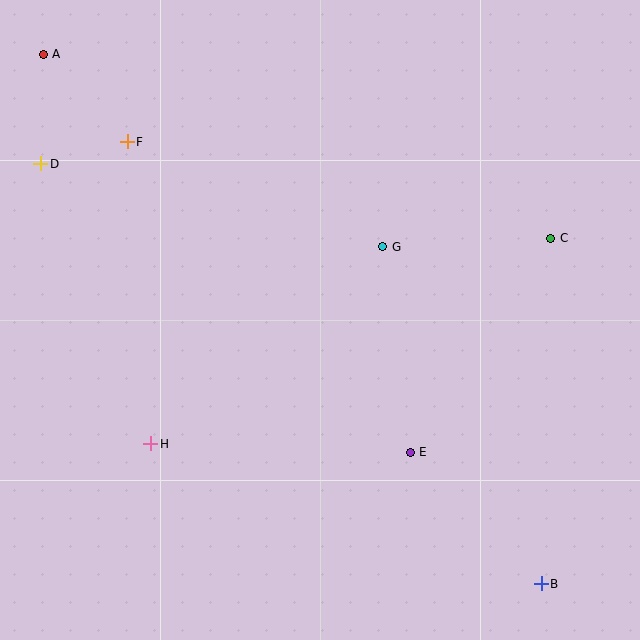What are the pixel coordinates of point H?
Point H is at (151, 444).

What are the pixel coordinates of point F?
Point F is at (127, 142).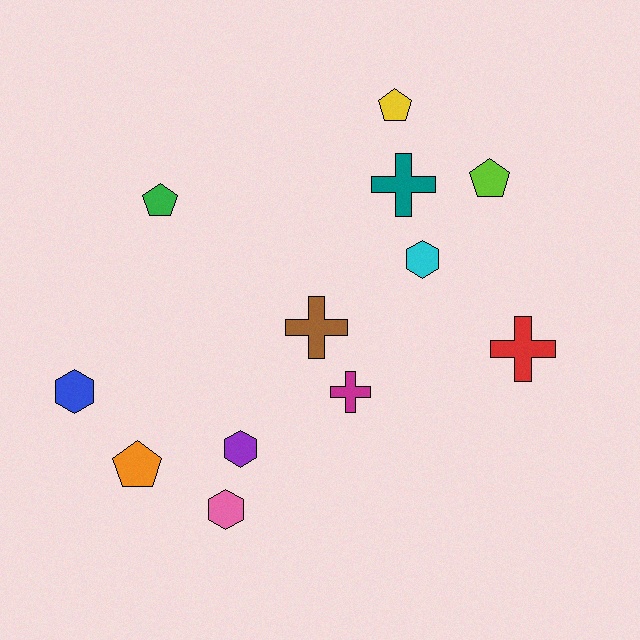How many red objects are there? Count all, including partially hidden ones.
There is 1 red object.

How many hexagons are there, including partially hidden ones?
There are 4 hexagons.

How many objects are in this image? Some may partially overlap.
There are 12 objects.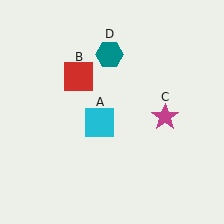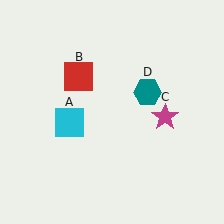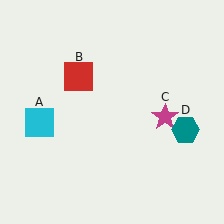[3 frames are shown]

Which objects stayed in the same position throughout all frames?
Red square (object B) and magenta star (object C) remained stationary.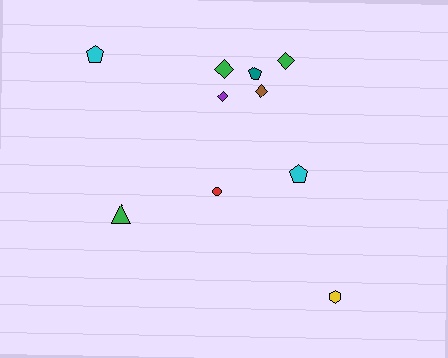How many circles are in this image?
There is 1 circle.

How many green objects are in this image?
There are 3 green objects.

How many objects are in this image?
There are 10 objects.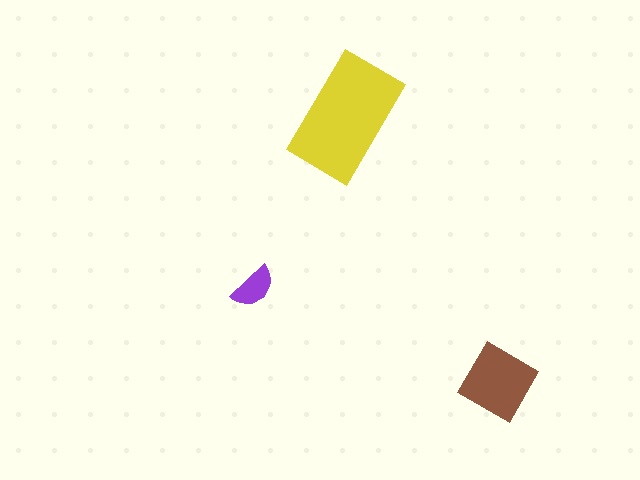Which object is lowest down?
The brown diamond is bottommost.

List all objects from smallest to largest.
The purple semicircle, the brown diamond, the yellow rectangle.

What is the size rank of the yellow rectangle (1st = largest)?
1st.